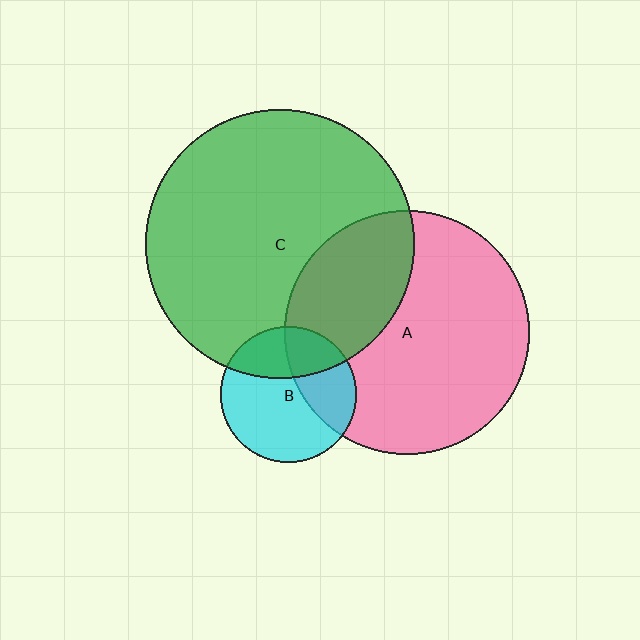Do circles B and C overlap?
Yes.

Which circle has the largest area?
Circle C (green).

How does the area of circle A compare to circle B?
Approximately 3.2 times.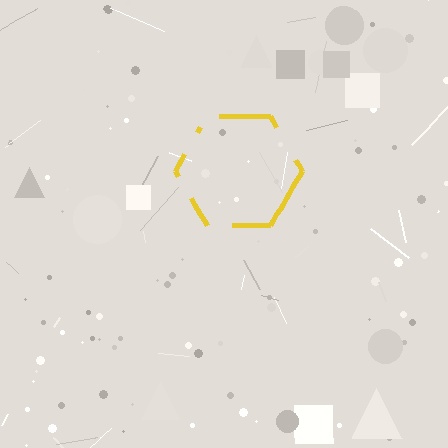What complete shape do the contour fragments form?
The contour fragments form a hexagon.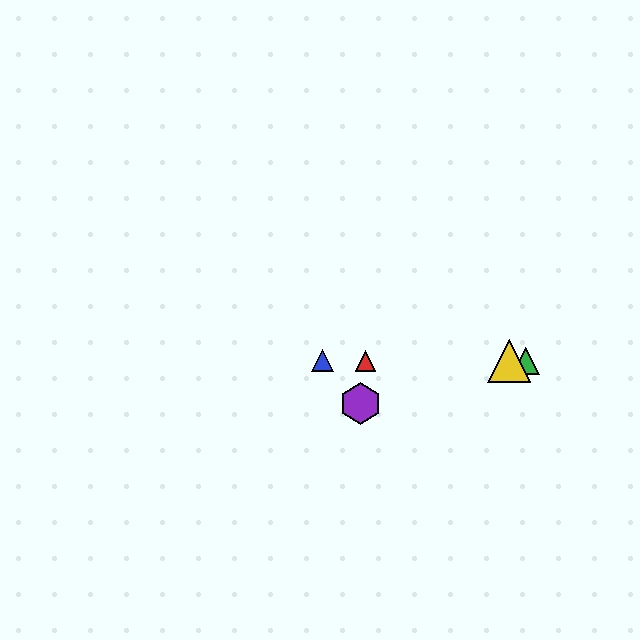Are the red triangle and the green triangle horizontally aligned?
Yes, both are at y≈361.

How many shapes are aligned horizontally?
4 shapes (the red triangle, the blue triangle, the green triangle, the yellow triangle) are aligned horizontally.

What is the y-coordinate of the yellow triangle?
The yellow triangle is at y≈361.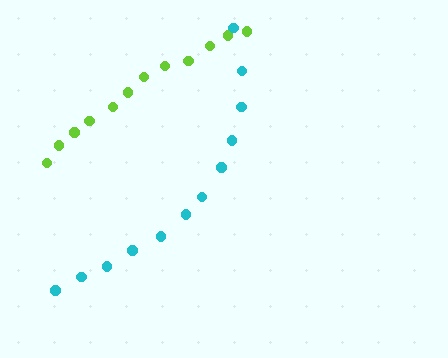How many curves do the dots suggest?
There are 2 distinct paths.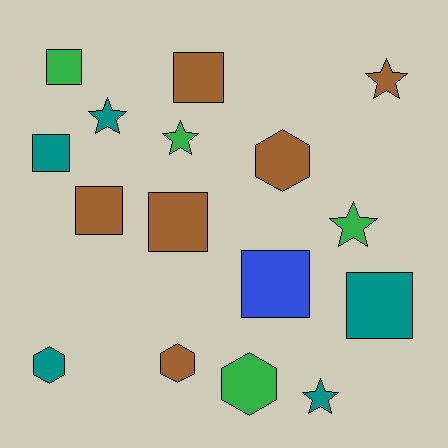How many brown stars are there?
There is 1 brown star.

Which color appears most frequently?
Brown, with 6 objects.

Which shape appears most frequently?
Square, with 7 objects.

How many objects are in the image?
There are 16 objects.